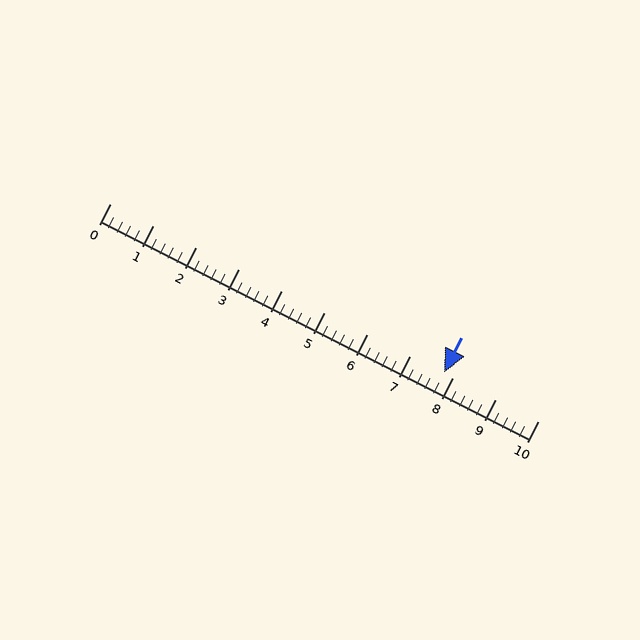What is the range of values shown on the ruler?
The ruler shows values from 0 to 10.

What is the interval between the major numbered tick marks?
The major tick marks are spaced 1 units apart.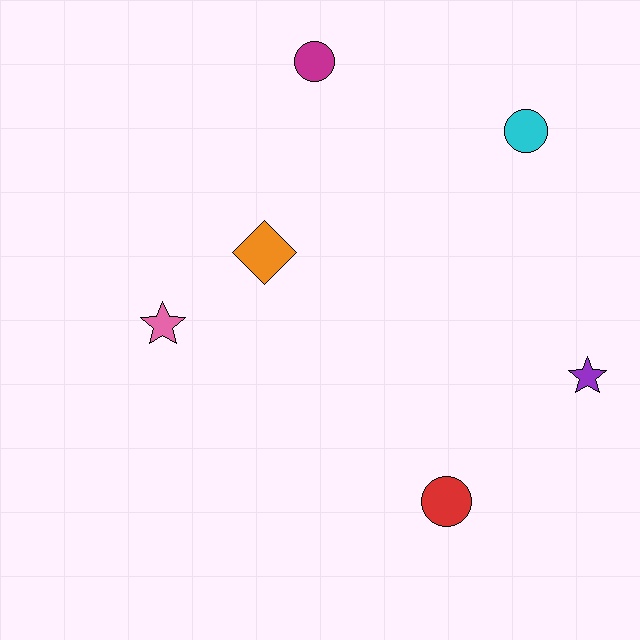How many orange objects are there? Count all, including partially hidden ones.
There is 1 orange object.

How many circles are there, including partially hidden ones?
There are 3 circles.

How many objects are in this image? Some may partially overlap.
There are 6 objects.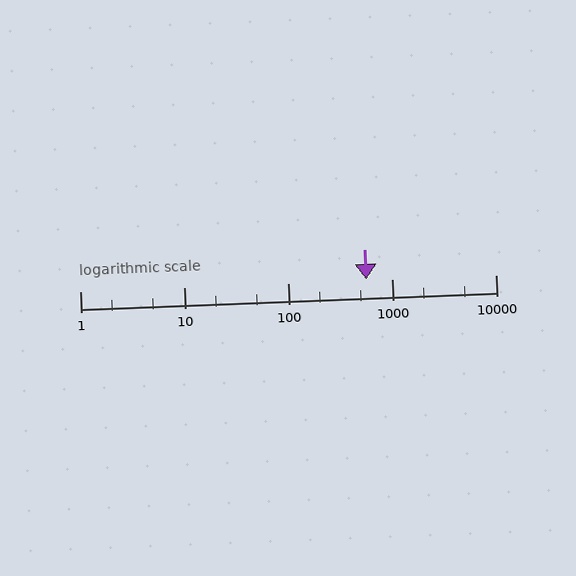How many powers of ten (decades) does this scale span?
The scale spans 4 decades, from 1 to 10000.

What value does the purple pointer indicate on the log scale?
The pointer indicates approximately 570.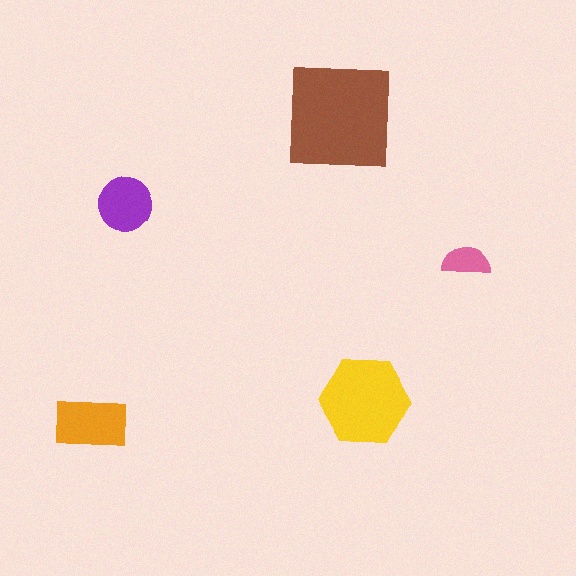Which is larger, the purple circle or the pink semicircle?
The purple circle.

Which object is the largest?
The brown square.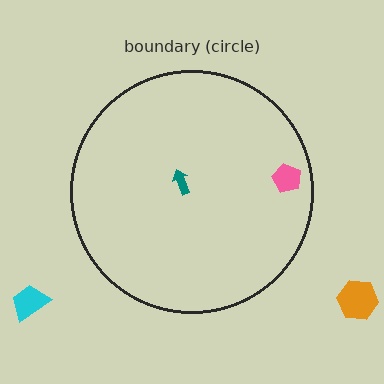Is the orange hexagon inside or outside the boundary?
Outside.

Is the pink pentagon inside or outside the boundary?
Inside.